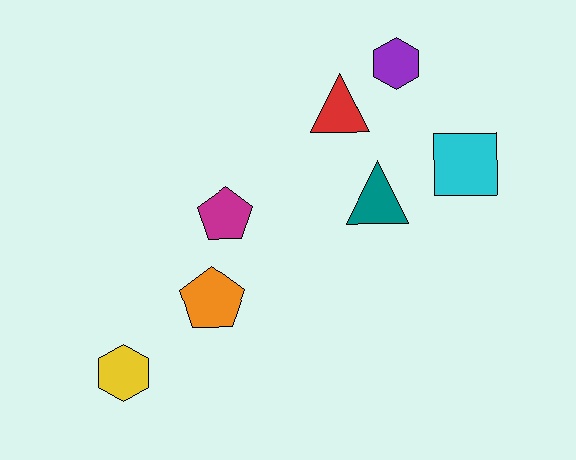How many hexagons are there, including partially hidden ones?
There are 2 hexagons.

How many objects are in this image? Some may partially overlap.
There are 7 objects.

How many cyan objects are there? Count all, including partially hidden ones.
There is 1 cyan object.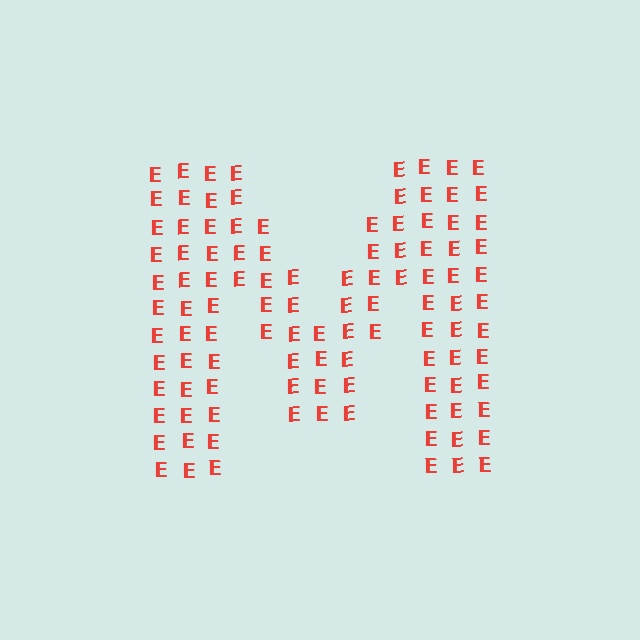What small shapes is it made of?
It is made of small letter E's.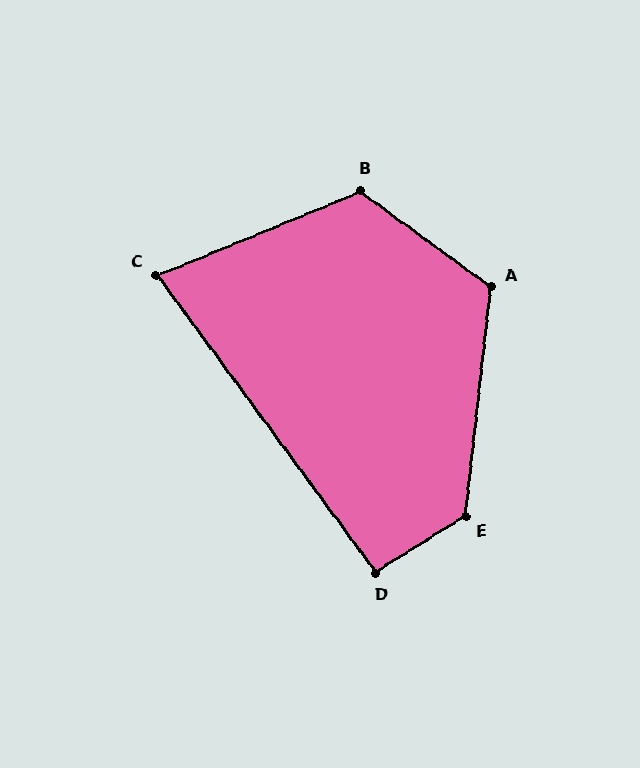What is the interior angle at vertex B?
Approximately 122 degrees (obtuse).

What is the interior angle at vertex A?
Approximately 120 degrees (obtuse).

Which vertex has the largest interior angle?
E, at approximately 128 degrees.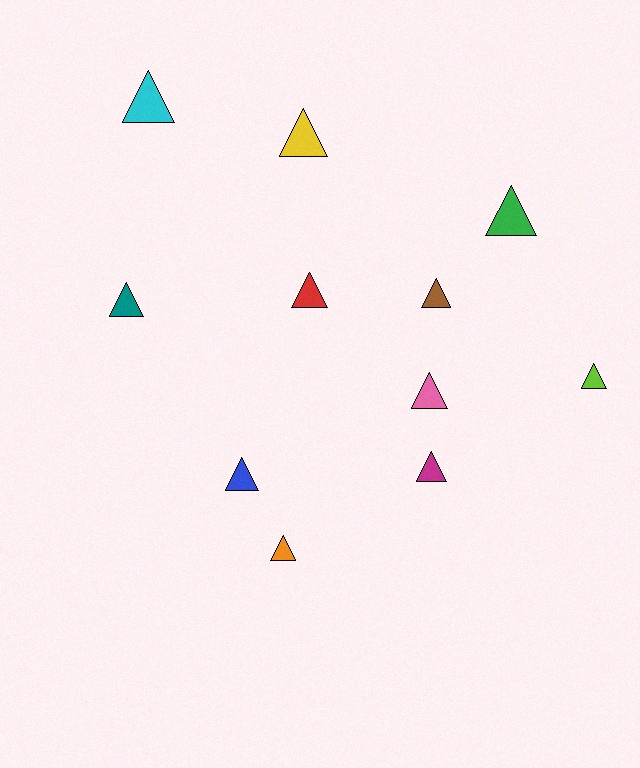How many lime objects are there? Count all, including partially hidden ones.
There is 1 lime object.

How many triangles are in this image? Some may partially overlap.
There are 11 triangles.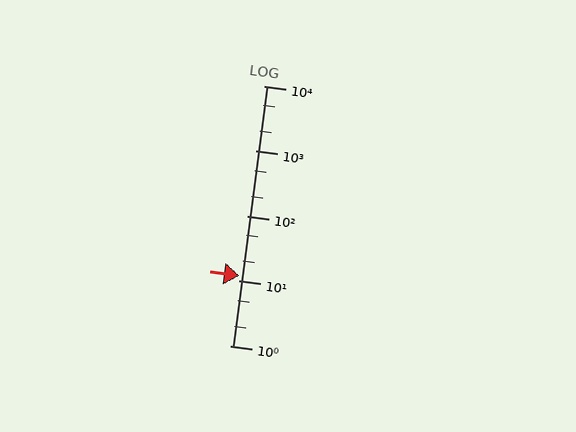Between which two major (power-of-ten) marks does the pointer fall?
The pointer is between 10 and 100.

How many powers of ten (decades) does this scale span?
The scale spans 4 decades, from 1 to 10000.